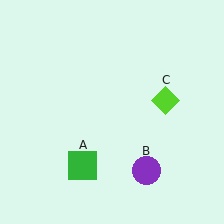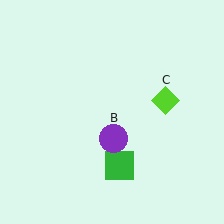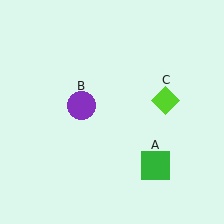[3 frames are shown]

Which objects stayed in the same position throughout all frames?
Lime diamond (object C) remained stationary.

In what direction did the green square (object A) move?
The green square (object A) moved right.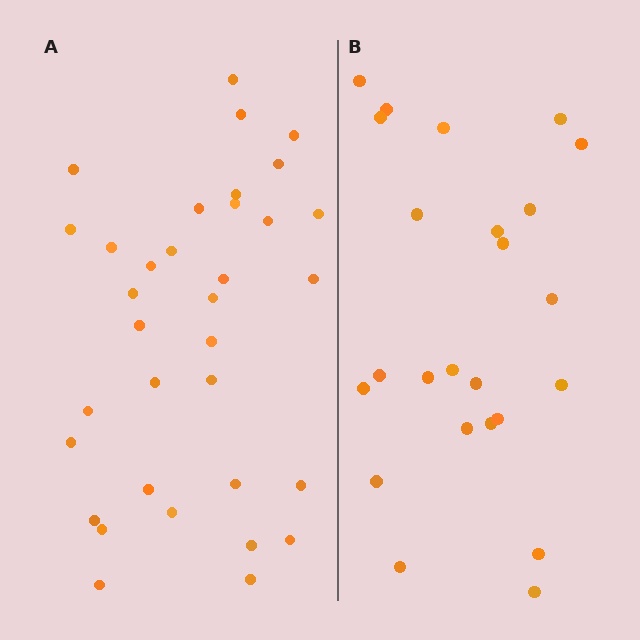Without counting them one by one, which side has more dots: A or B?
Region A (the left region) has more dots.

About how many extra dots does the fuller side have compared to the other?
Region A has roughly 10 or so more dots than region B.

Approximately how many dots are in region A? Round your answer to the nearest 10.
About 30 dots. (The exact count is 34, which rounds to 30.)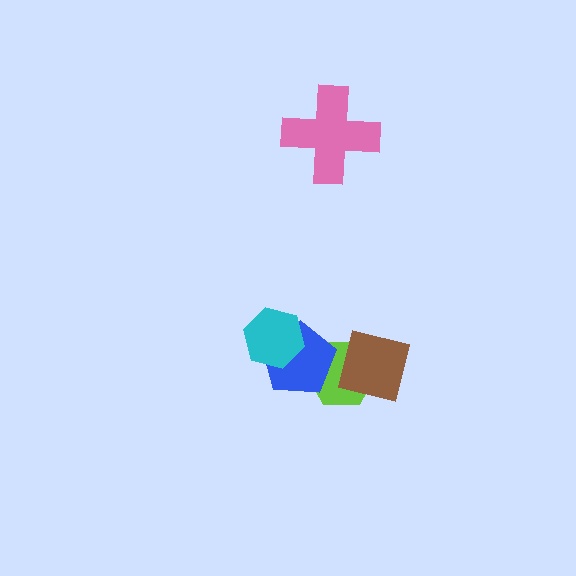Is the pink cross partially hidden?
No, no other shape covers it.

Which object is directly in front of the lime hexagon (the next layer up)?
The brown square is directly in front of the lime hexagon.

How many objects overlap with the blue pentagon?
2 objects overlap with the blue pentagon.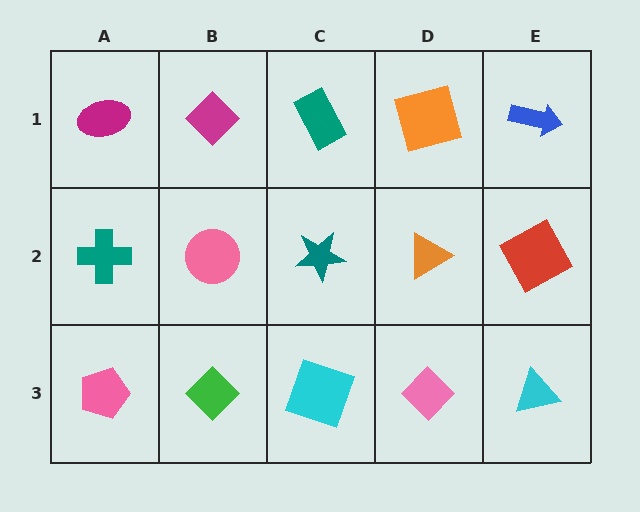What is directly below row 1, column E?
A red square.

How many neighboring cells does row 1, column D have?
3.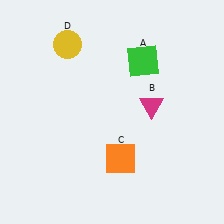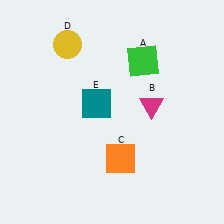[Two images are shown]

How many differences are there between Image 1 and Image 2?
There is 1 difference between the two images.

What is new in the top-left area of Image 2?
A teal square (E) was added in the top-left area of Image 2.